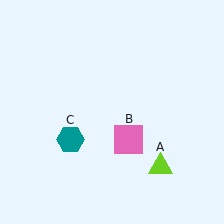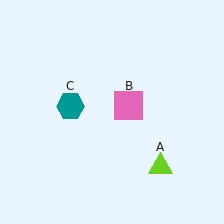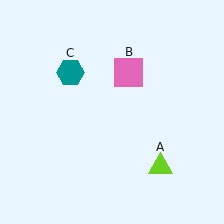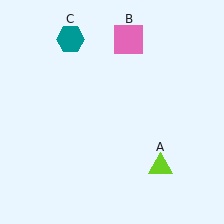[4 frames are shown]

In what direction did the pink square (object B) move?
The pink square (object B) moved up.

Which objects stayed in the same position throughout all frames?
Lime triangle (object A) remained stationary.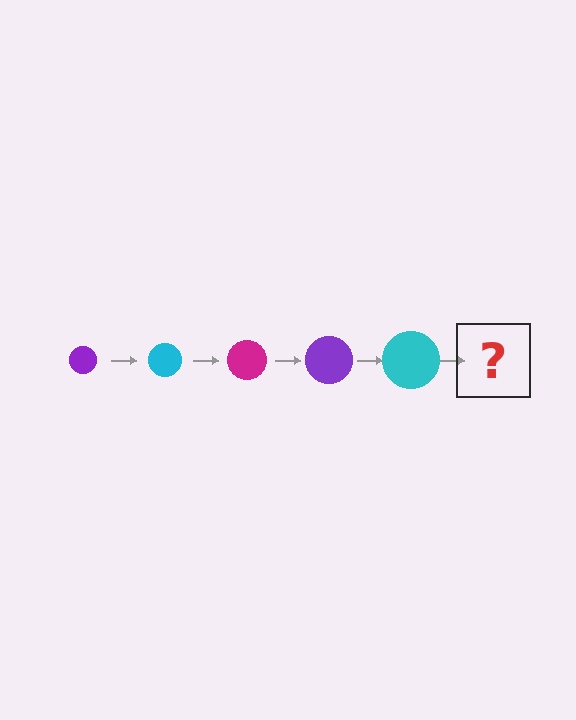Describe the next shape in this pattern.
It should be a magenta circle, larger than the previous one.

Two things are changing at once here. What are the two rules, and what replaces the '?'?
The two rules are that the circle grows larger each step and the color cycles through purple, cyan, and magenta. The '?' should be a magenta circle, larger than the previous one.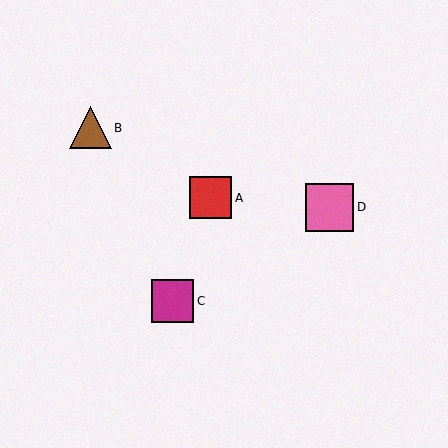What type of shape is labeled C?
Shape C is a magenta square.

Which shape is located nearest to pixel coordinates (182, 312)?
The magenta square (labeled C) at (172, 301) is nearest to that location.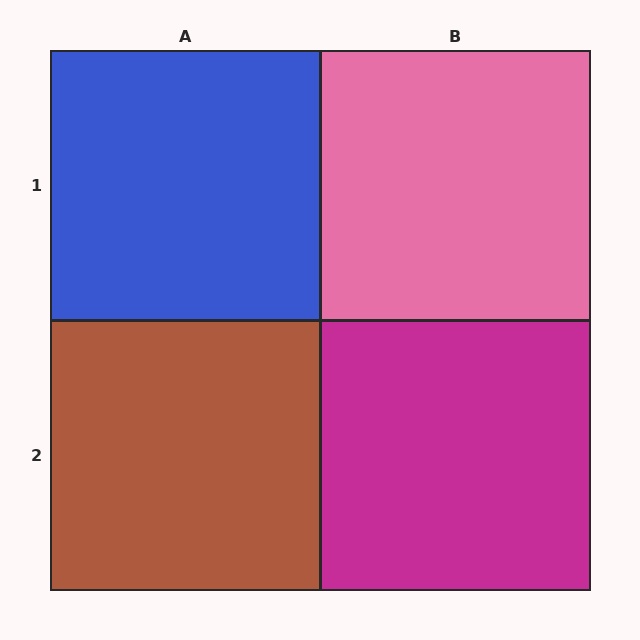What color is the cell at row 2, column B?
Magenta.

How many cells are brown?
1 cell is brown.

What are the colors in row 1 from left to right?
Blue, pink.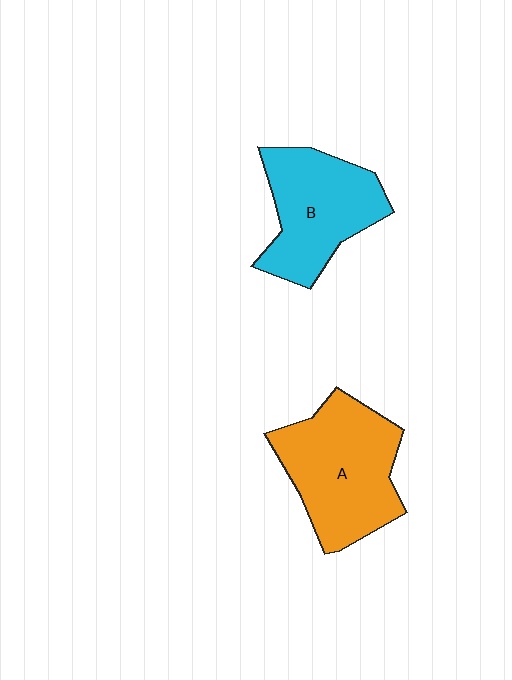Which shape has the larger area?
Shape A (orange).